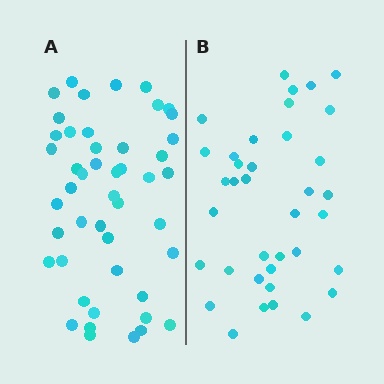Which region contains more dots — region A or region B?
Region A (the left region) has more dots.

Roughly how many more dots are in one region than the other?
Region A has roughly 10 or so more dots than region B.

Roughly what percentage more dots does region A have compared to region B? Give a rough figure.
About 25% more.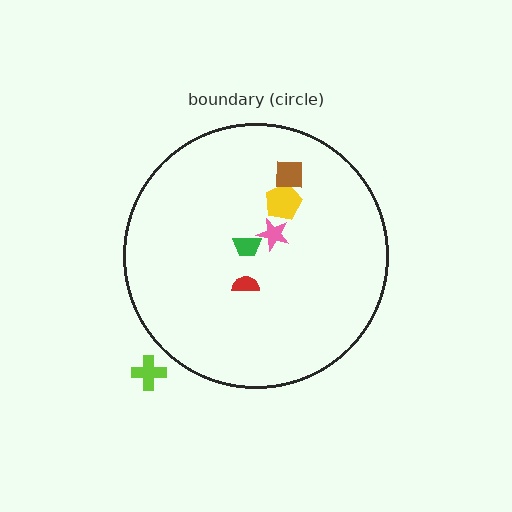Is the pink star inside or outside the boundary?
Inside.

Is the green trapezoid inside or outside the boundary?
Inside.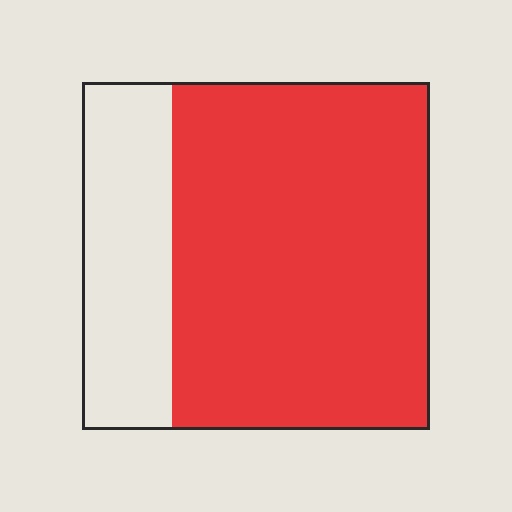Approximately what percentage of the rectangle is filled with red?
Approximately 75%.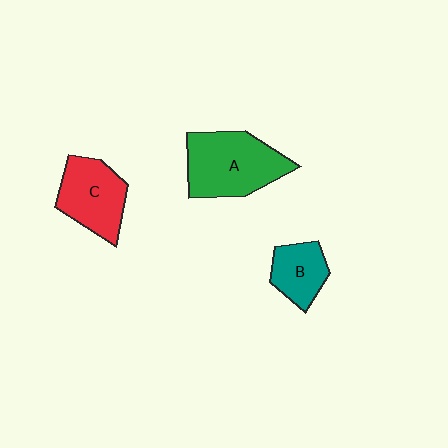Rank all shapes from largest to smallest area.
From largest to smallest: A (green), C (red), B (teal).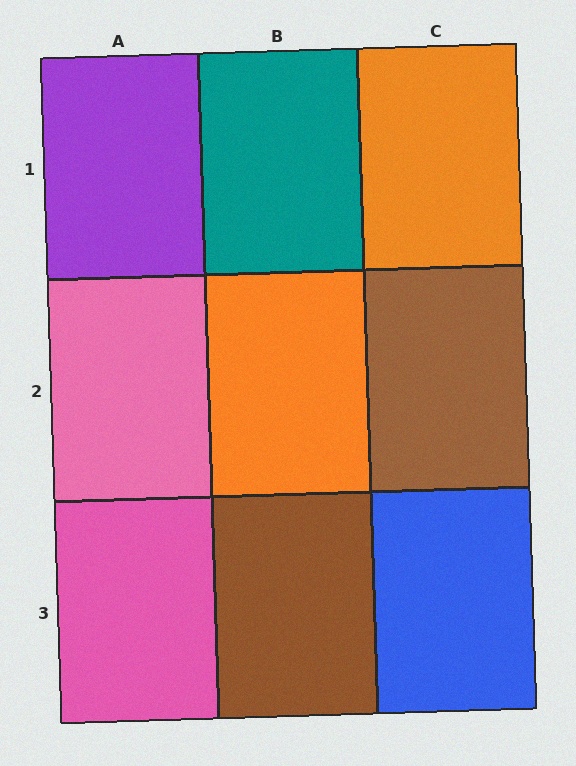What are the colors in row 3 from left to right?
Pink, brown, blue.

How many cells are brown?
2 cells are brown.